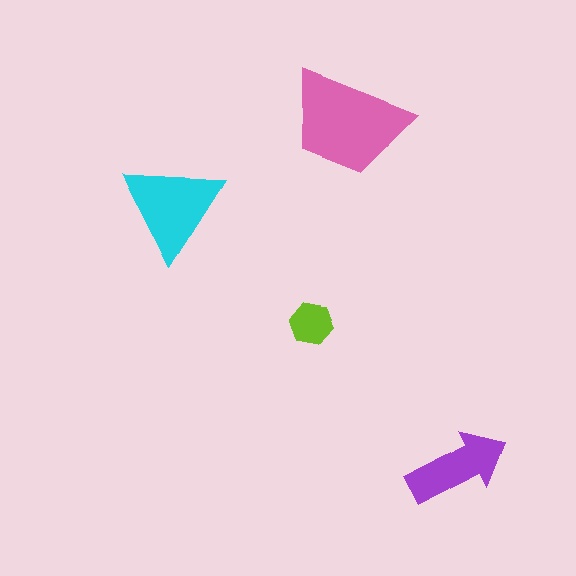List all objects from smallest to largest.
The lime hexagon, the purple arrow, the cyan triangle, the pink trapezoid.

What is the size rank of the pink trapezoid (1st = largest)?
1st.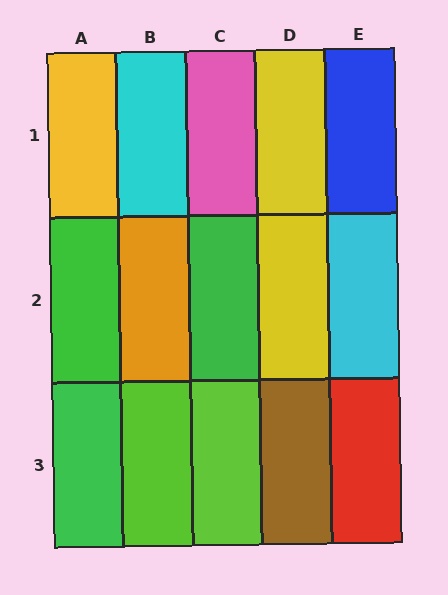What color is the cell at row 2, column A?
Green.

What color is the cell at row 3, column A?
Green.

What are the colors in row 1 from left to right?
Yellow, cyan, pink, yellow, blue.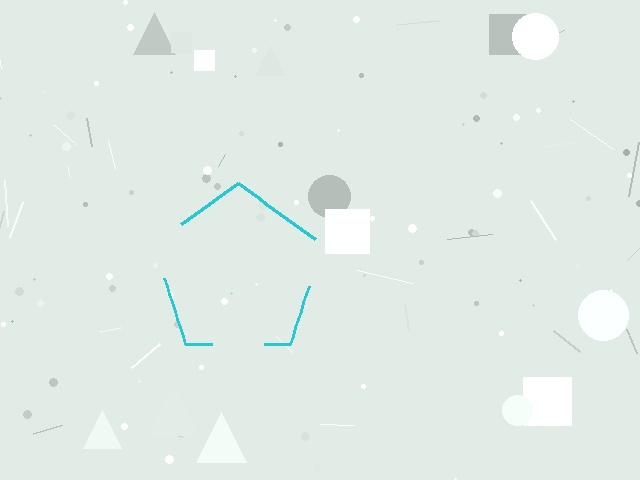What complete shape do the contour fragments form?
The contour fragments form a pentagon.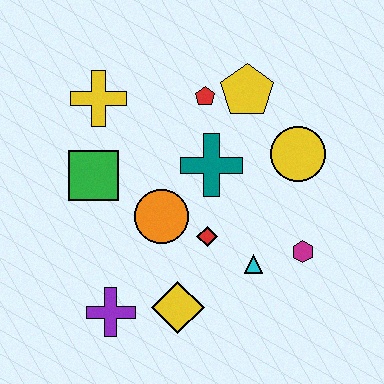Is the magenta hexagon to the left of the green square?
No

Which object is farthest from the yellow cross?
The magenta hexagon is farthest from the yellow cross.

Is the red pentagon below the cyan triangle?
No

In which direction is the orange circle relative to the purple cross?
The orange circle is above the purple cross.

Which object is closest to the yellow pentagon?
The red pentagon is closest to the yellow pentagon.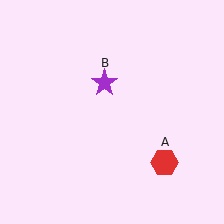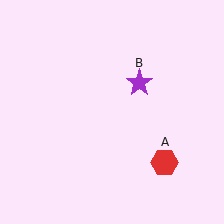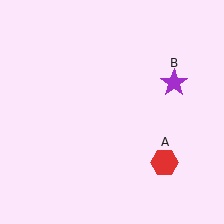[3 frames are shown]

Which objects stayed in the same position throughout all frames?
Red hexagon (object A) remained stationary.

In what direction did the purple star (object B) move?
The purple star (object B) moved right.